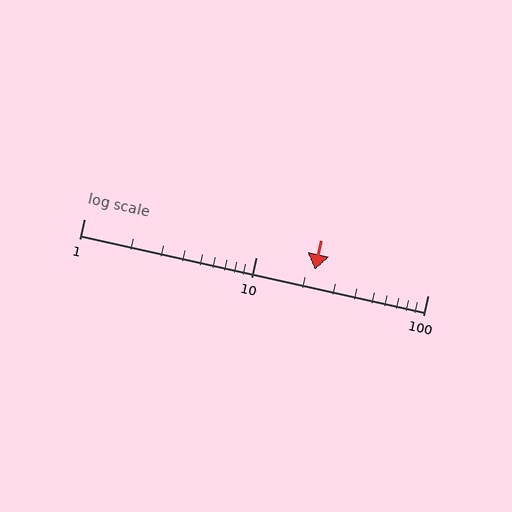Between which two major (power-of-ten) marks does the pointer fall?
The pointer is between 10 and 100.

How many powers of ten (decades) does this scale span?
The scale spans 2 decades, from 1 to 100.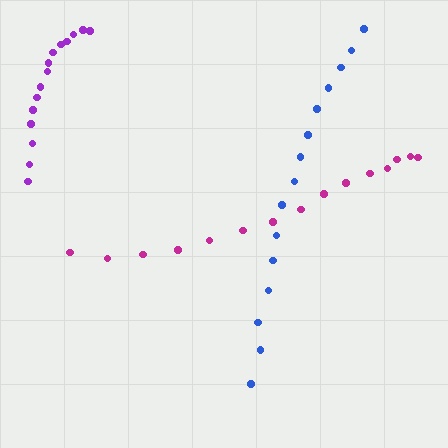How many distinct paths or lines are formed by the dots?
There are 3 distinct paths.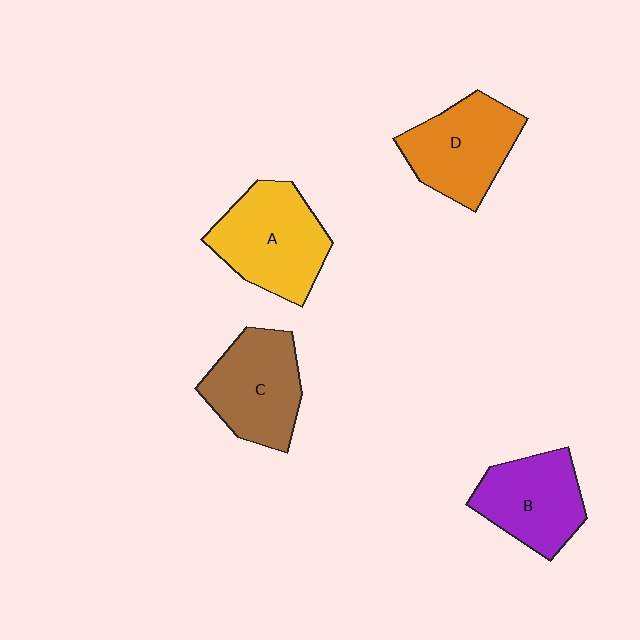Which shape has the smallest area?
Shape B (purple).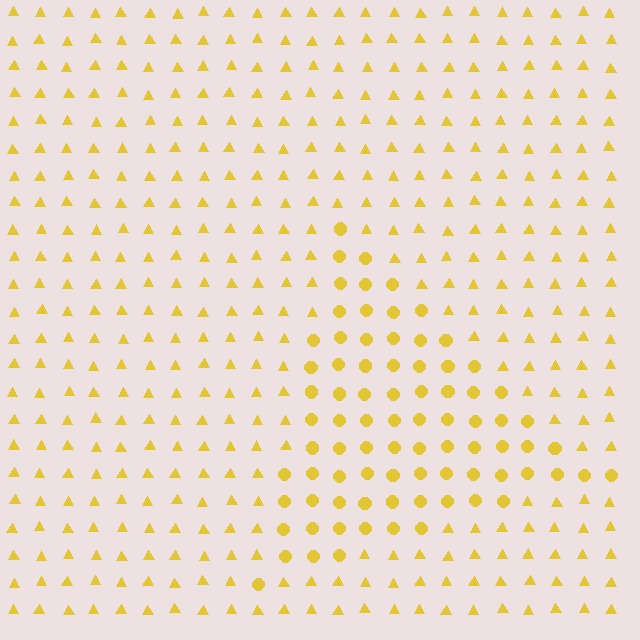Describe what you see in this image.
The image is filled with small yellow elements arranged in a uniform grid. A triangle-shaped region contains circles, while the surrounding area contains triangles. The boundary is defined purely by the change in element shape.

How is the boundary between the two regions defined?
The boundary is defined by a change in element shape: circles inside vs. triangles outside. All elements share the same color and spacing.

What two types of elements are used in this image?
The image uses circles inside the triangle region and triangles outside it.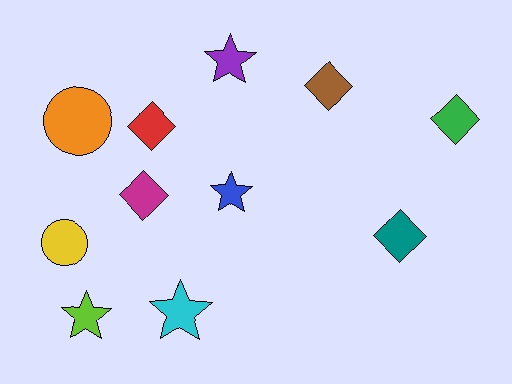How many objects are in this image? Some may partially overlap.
There are 11 objects.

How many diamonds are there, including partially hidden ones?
There are 5 diamonds.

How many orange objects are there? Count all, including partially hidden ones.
There is 1 orange object.